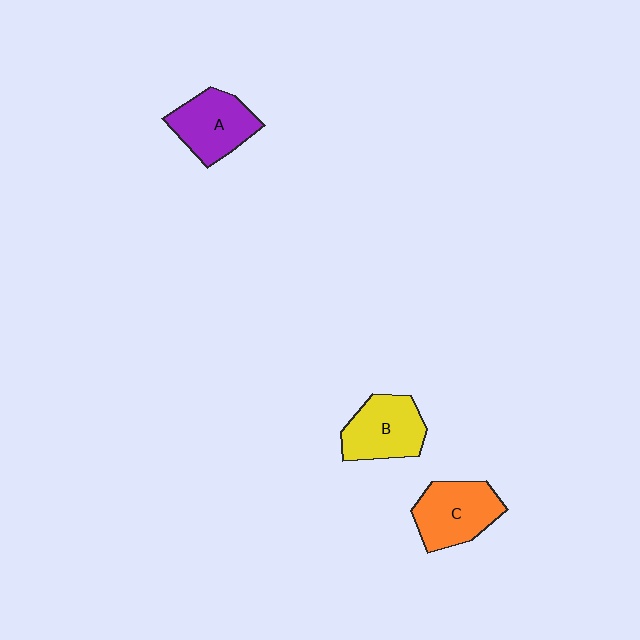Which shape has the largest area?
Shape C (orange).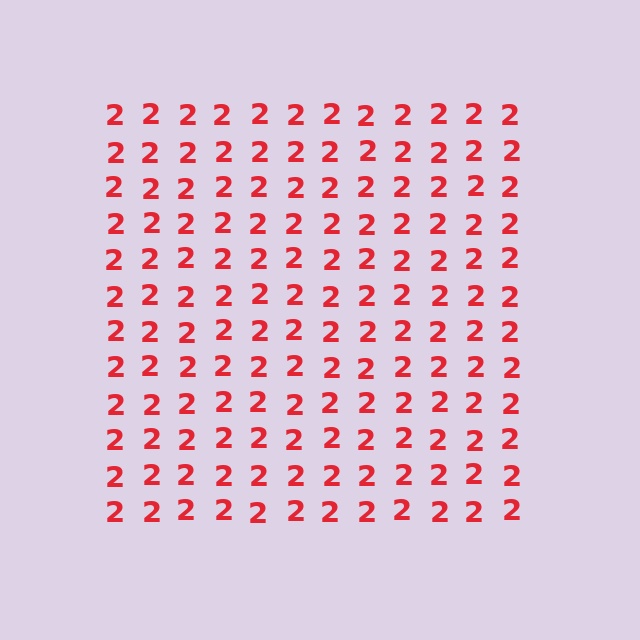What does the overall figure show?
The overall figure shows a square.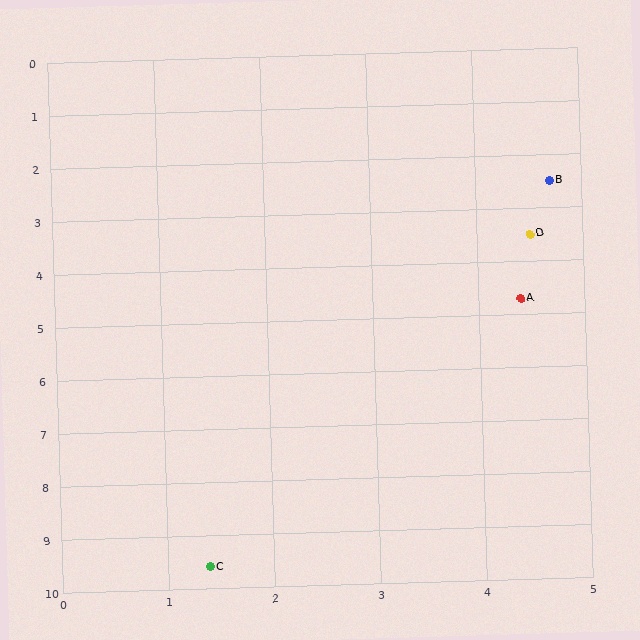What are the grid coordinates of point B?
Point B is at approximately (4.7, 2.5).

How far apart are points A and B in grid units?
Points A and B are about 2.2 grid units apart.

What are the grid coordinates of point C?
Point C is at approximately (1.4, 9.6).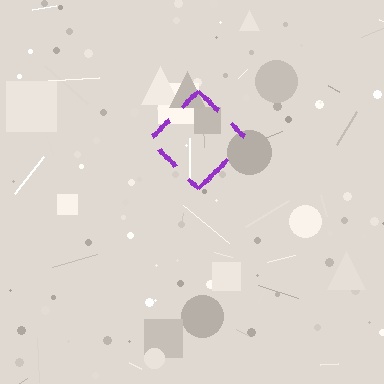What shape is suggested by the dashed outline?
The dashed outline suggests a diamond.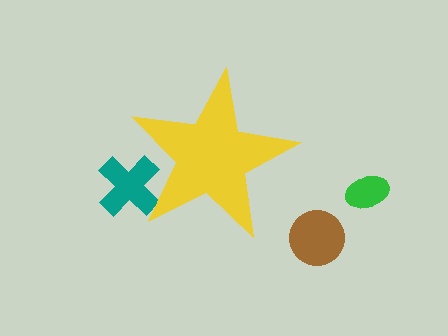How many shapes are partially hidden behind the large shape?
1 shape is partially hidden.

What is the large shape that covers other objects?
A yellow star.